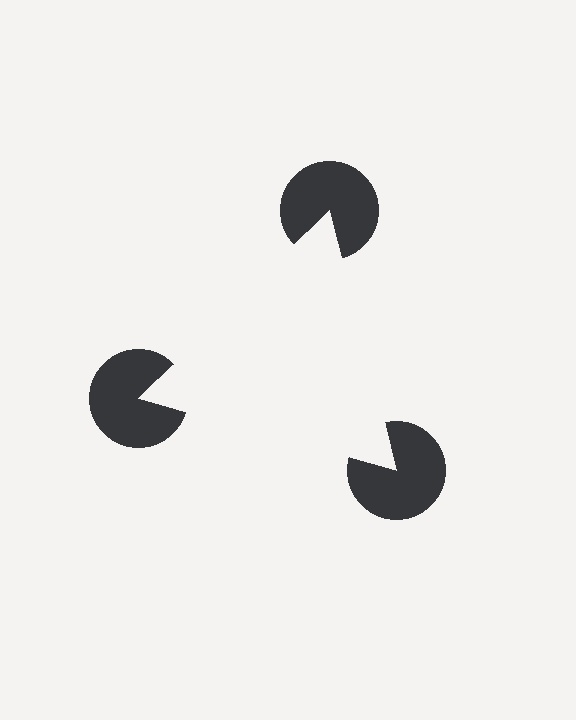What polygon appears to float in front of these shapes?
An illusory triangle — its edges are inferred from the aligned wedge cuts in the pac-man discs, not physically drawn.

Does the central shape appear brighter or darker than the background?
It typically appears slightly brighter than the background, even though no actual brightness change is drawn.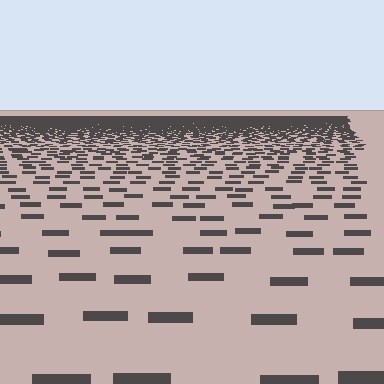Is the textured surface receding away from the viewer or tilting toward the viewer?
The surface is receding away from the viewer. Texture elements get smaller and denser toward the top.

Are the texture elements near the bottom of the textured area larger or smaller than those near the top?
Larger. Near the bottom, elements are closer to the viewer and appear at a bigger on-screen size.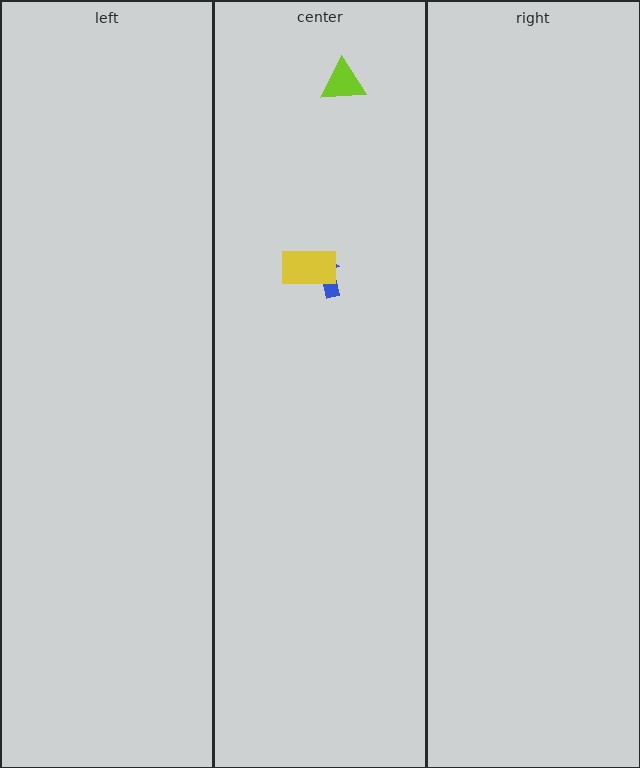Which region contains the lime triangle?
The center region.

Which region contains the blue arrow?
The center region.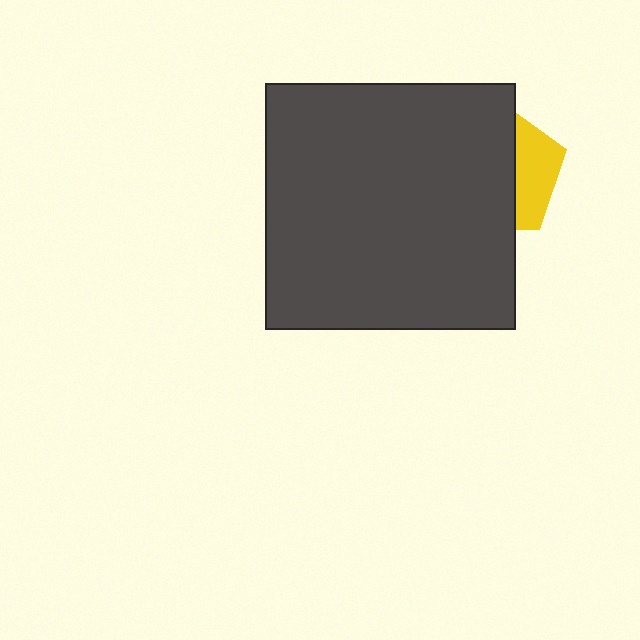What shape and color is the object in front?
The object in front is a dark gray rectangle.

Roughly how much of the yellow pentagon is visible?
A small part of it is visible (roughly 32%).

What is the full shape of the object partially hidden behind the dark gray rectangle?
The partially hidden object is a yellow pentagon.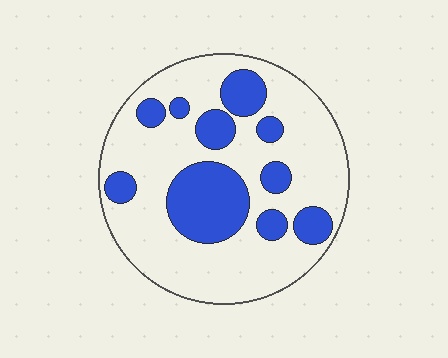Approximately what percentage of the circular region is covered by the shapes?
Approximately 30%.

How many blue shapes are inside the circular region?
10.